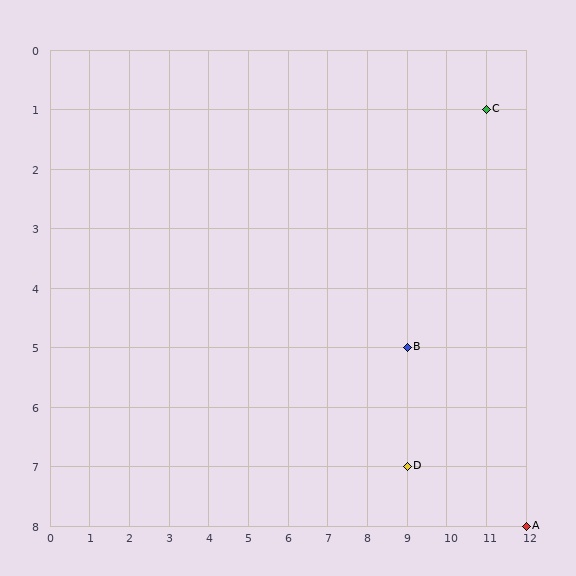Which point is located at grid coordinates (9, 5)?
Point B is at (9, 5).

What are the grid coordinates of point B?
Point B is at grid coordinates (9, 5).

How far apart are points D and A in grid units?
Points D and A are 3 columns and 1 row apart (about 3.2 grid units diagonally).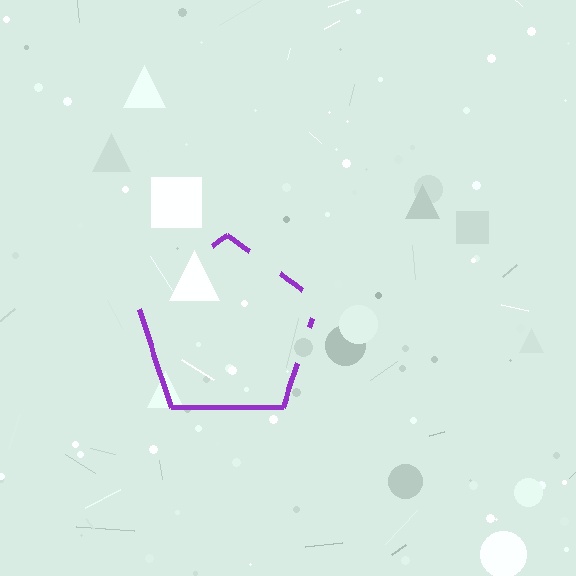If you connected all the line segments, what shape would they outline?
They would outline a pentagon.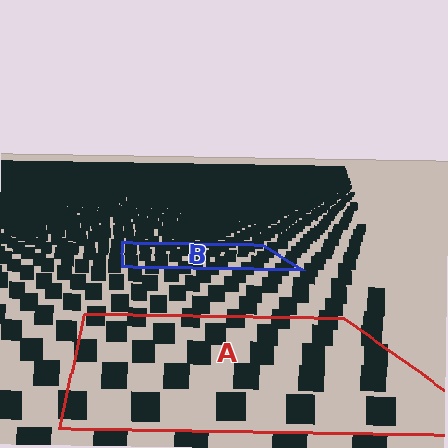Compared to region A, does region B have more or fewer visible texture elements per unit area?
Region B has more texture elements per unit area — they are packed more densely because it is farther away.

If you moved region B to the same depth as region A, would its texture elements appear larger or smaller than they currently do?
They would appear larger. At a closer depth, the same texture elements are projected at a bigger on-screen size.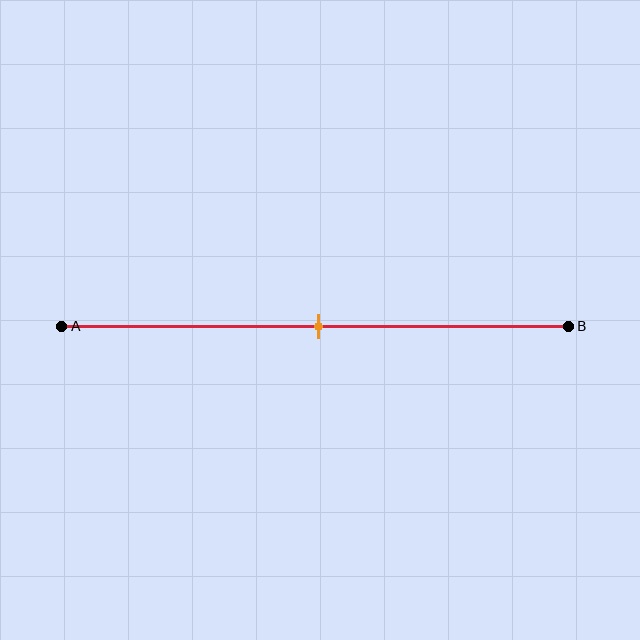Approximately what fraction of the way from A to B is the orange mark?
The orange mark is approximately 50% of the way from A to B.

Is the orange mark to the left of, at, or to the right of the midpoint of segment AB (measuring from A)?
The orange mark is approximately at the midpoint of segment AB.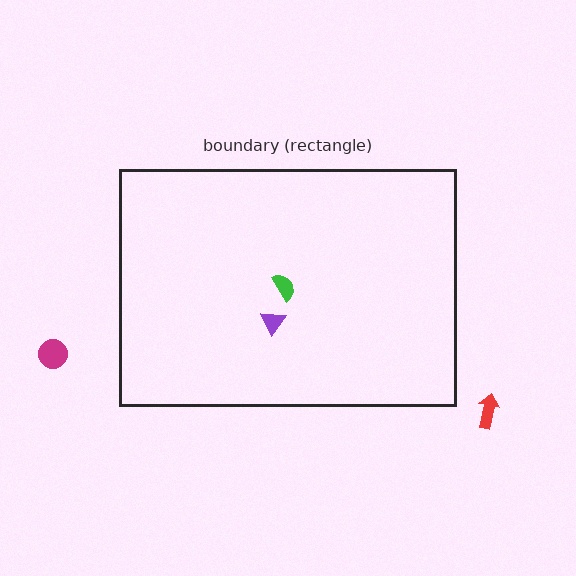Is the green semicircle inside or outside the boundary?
Inside.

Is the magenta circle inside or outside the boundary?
Outside.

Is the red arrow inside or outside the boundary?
Outside.